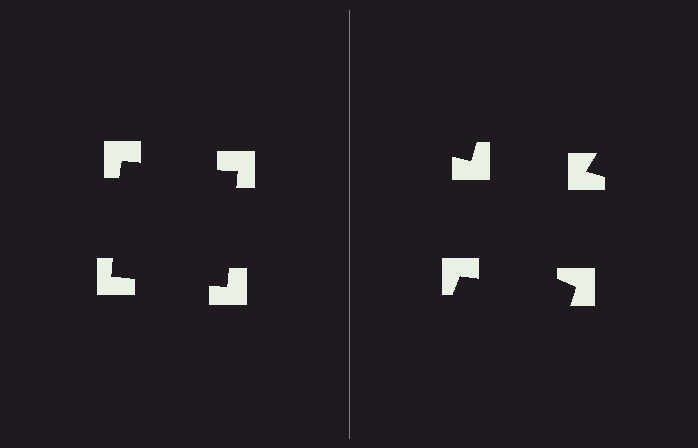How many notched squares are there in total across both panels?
8 — 4 on each side.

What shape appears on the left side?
An illusory square.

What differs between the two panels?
The notched squares are positioned identically on both sides; only the wedge orientations differ. On the left they align to a square; on the right they are misaligned.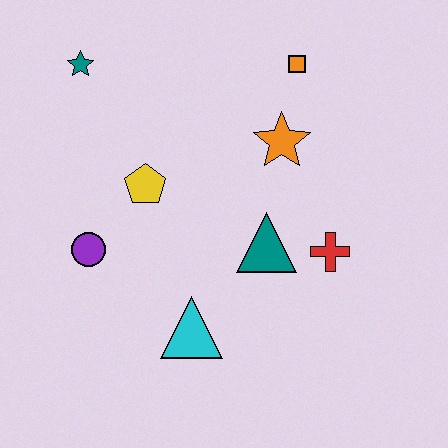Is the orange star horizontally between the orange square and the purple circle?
Yes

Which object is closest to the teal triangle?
The red cross is closest to the teal triangle.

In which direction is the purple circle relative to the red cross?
The purple circle is to the left of the red cross.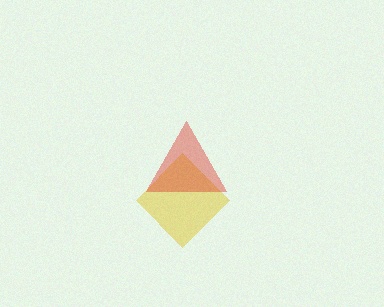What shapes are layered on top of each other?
The layered shapes are: a yellow diamond, a red triangle.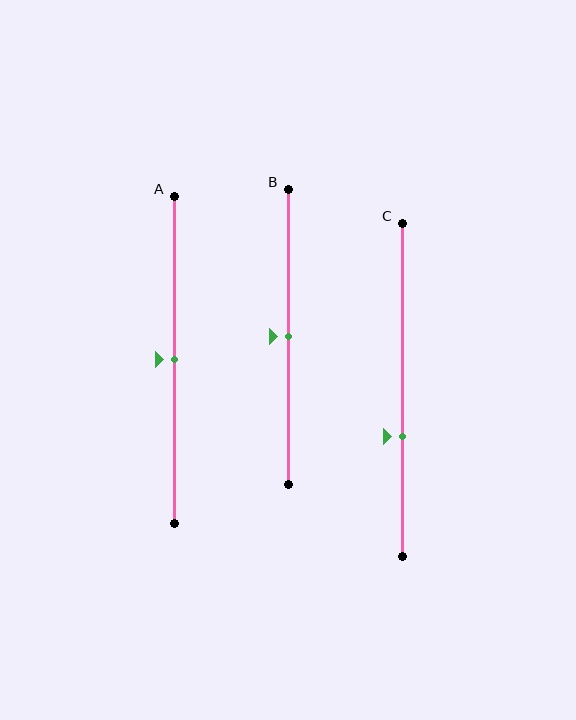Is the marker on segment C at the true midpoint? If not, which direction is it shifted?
No, the marker on segment C is shifted downward by about 14% of the segment length.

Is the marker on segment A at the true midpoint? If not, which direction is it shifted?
Yes, the marker on segment A is at the true midpoint.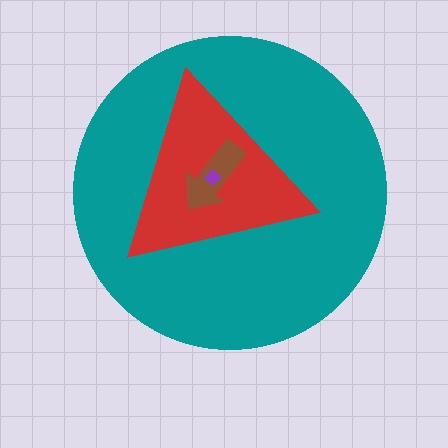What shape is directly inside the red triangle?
The brown arrow.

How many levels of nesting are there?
4.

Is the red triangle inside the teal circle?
Yes.